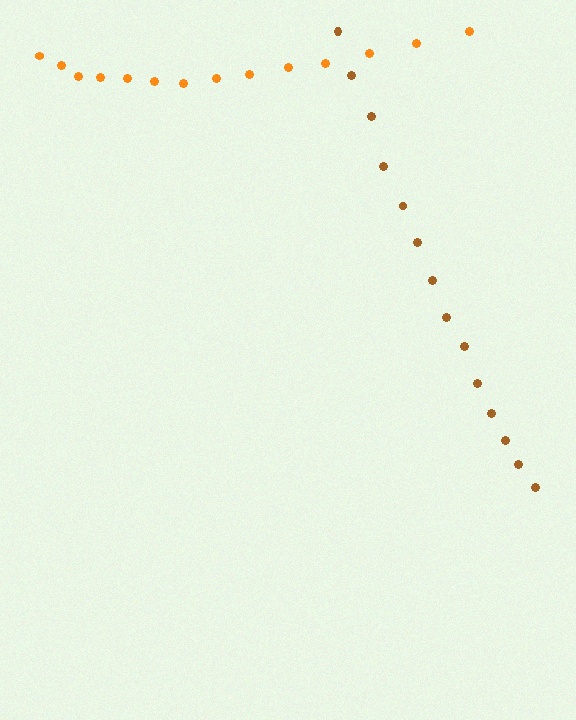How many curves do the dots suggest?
There are 2 distinct paths.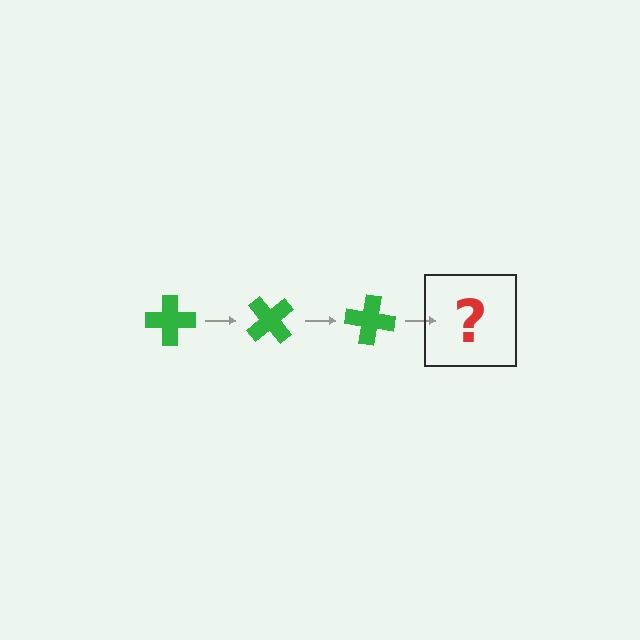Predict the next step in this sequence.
The next step is a green cross rotated 150 degrees.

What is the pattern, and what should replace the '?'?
The pattern is that the cross rotates 50 degrees each step. The '?' should be a green cross rotated 150 degrees.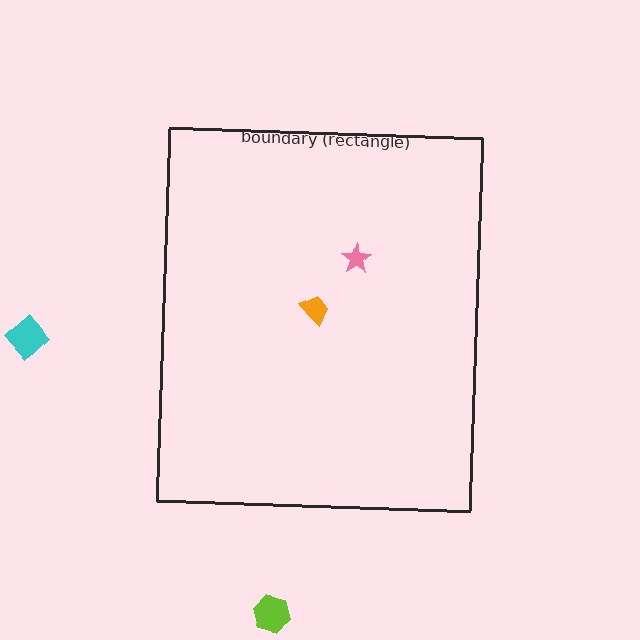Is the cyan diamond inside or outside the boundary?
Outside.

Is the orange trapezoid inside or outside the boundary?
Inside.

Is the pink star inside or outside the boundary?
Inside.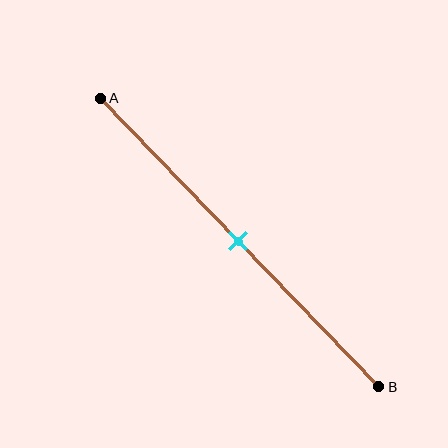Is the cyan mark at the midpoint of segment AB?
Yes, the mark is approximately at the midpoint.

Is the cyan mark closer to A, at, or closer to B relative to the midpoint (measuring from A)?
The cyan mark is approximately at the midpoint of segment AB.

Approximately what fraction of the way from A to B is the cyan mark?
The cyan mark is approximately 50% of the way from A to B.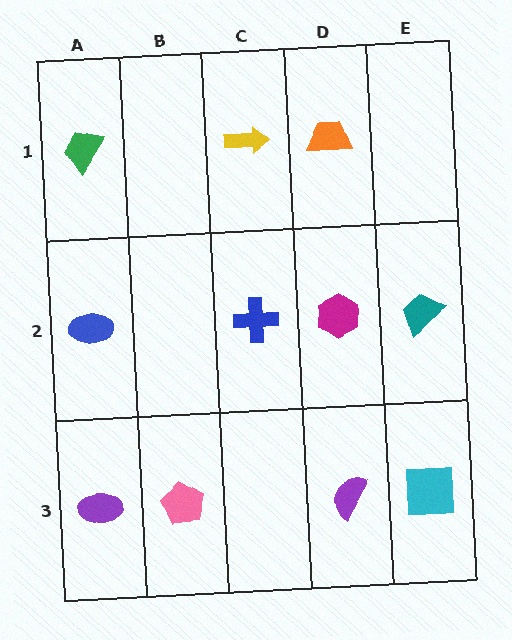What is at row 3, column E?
A cyan square.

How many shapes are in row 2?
4 shapes.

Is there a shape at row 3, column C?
No, that cell is empty.